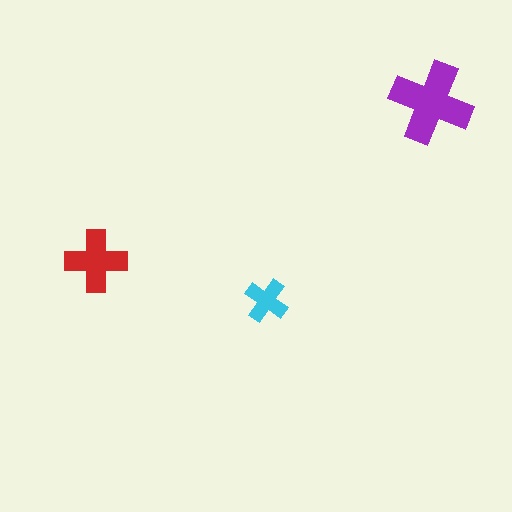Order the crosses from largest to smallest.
the purple one, the red one, the cyan one.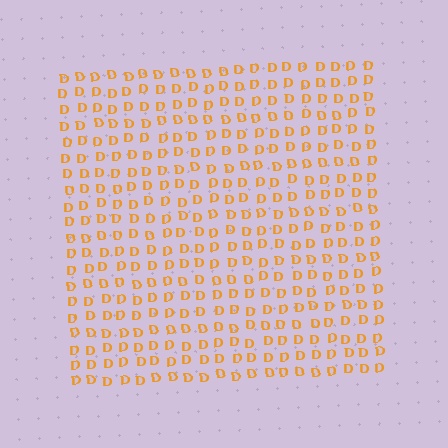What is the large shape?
The large shape is a square.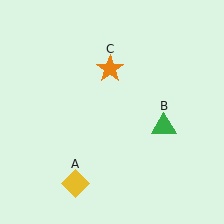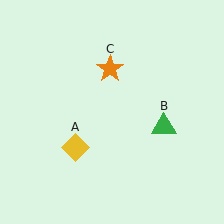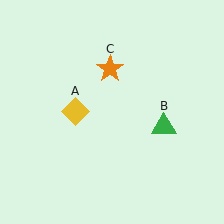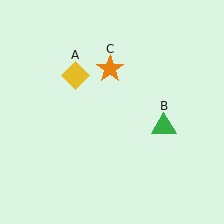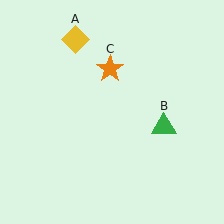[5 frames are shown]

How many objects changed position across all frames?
1 object changed position: yellow diamond (object A).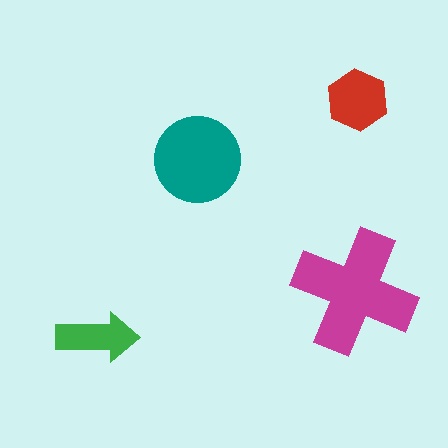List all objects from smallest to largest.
The green arrow, the red hexagon, the teal circle, the magenta cross.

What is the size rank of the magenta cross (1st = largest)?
1st.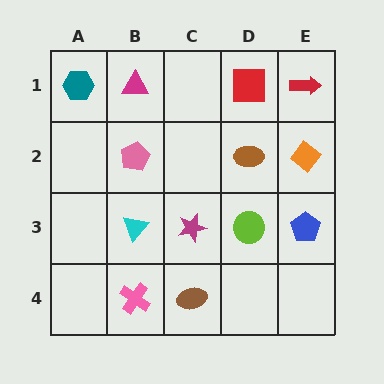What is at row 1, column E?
A red arrow.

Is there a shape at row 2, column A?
No, that cell is empty.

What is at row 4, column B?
A pink cross.